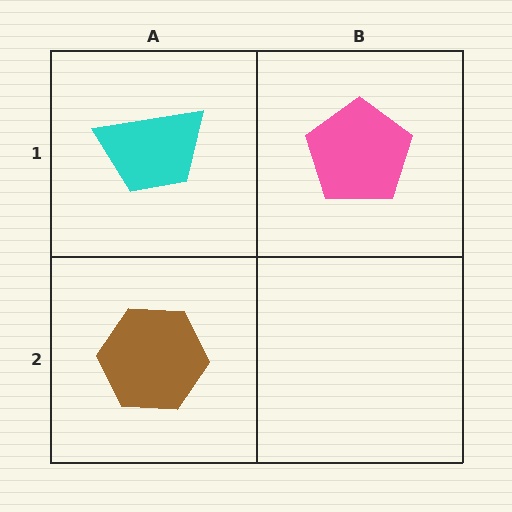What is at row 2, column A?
A brown hexagon.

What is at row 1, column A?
A cyan trapezoid.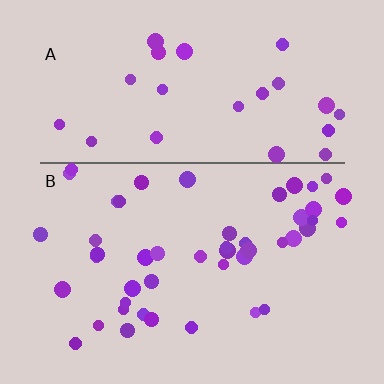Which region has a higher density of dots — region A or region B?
B (the bottom).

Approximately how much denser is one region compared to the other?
Approximately 1.8× — region B over region A.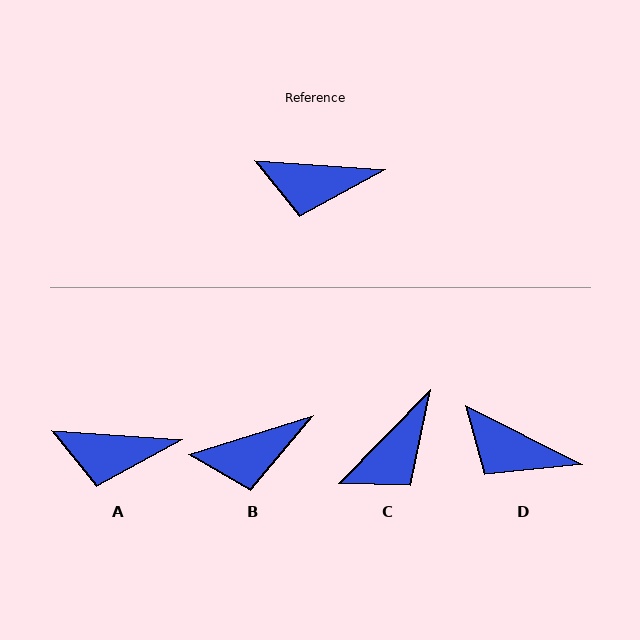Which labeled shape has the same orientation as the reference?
A.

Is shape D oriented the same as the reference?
No, it is off by about 23 degrees.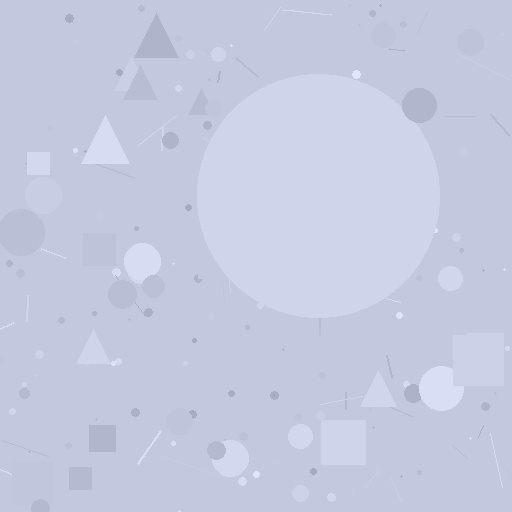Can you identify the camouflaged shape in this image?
The camouflaged shape is a circle.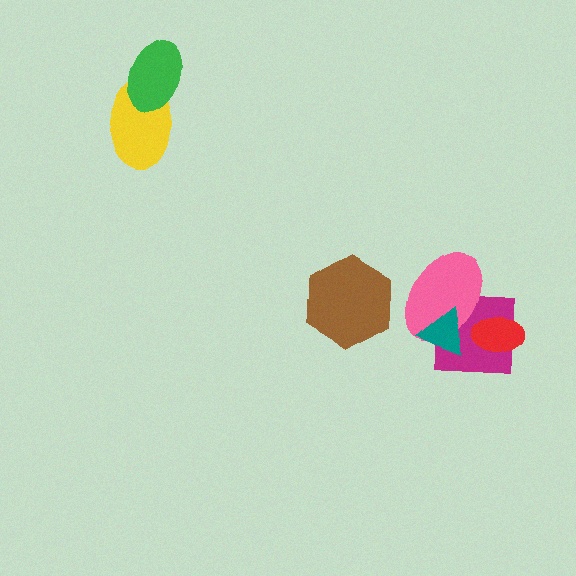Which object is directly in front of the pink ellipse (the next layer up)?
The teal triangle is directly in front of the pink ellipse.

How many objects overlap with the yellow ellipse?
1 object overlaps with the yellow ellipse.